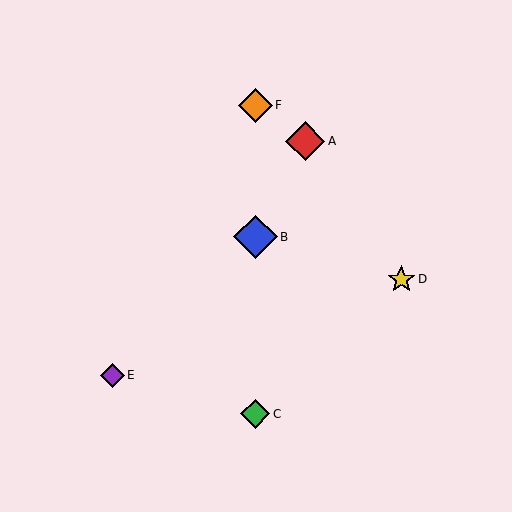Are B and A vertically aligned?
No, B is at x≈255 and A is at x≈305.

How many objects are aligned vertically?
3 objects (B, C, F) are aligned vertically.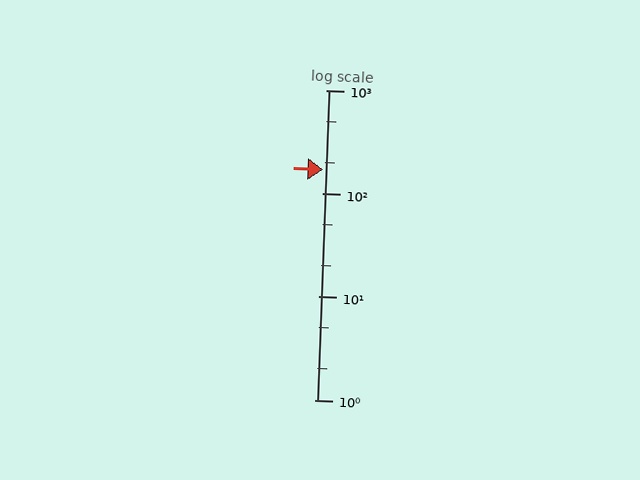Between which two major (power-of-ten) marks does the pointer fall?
The pointer is between 100 and 1000.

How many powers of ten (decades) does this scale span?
The scale spans 3 decades, from 1 to 1000.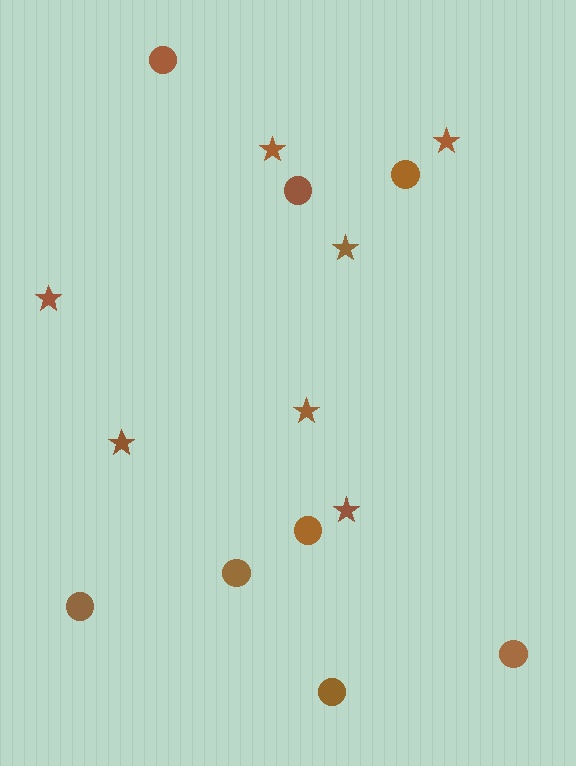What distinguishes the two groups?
There are 2 groups: one group of stars (7) and one group of circles (8).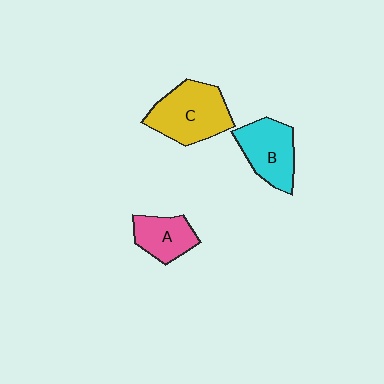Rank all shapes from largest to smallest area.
From largest to smallest: C (yellow), B (cyan), A (pink).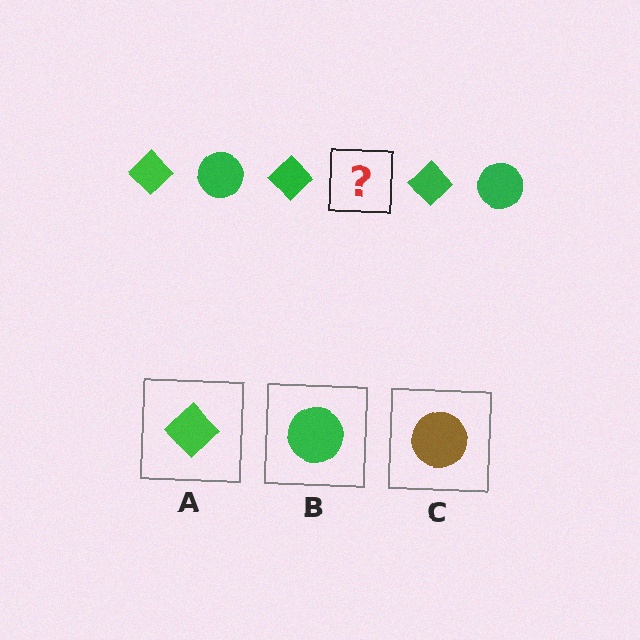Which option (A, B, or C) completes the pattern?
B.